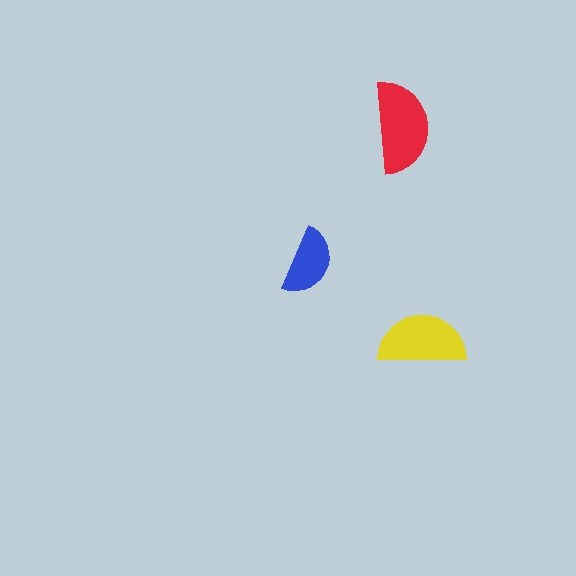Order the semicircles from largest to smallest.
the red one, the yellow one, the blue one.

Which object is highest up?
The red semicircle is topmost.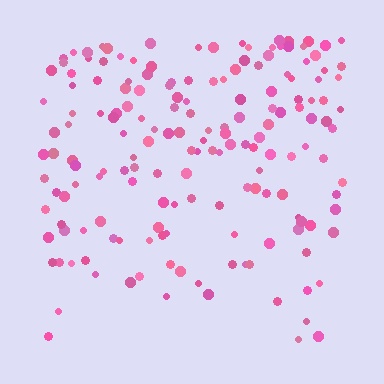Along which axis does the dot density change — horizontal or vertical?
Vertical.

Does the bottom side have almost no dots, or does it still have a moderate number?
Still a moderate number, just noticeably fewer than the top.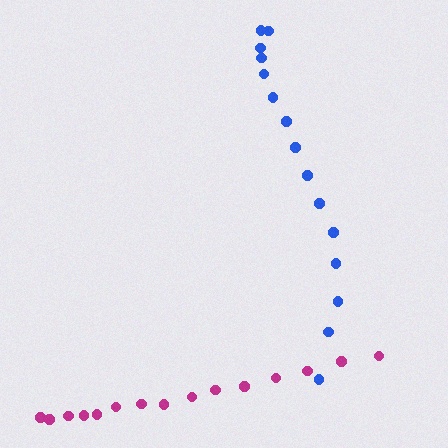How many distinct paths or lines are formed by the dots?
There are 2 distinct paths.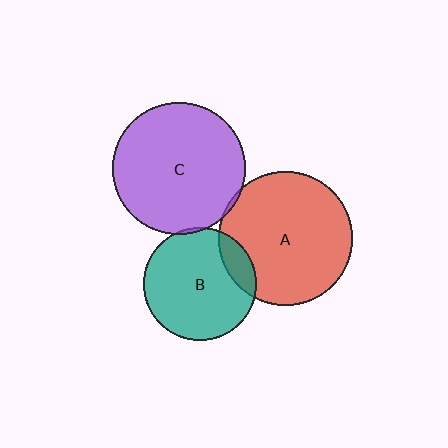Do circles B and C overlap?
Yes.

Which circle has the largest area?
Circle A (red).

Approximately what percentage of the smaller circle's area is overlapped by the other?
Approximately 5%.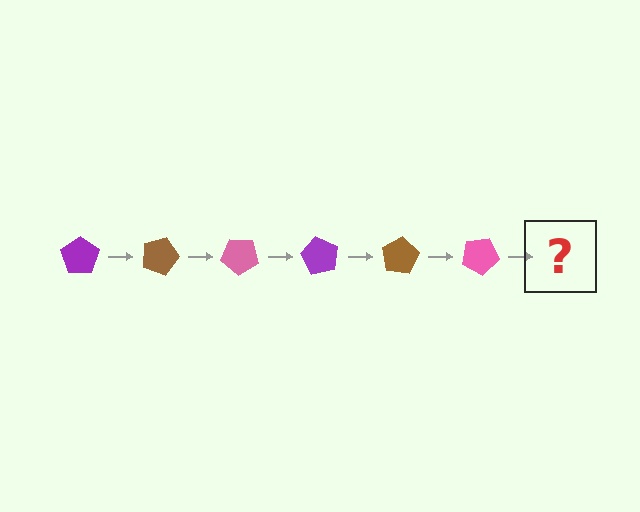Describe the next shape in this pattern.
It should be a purple pentagon, rotated 120 degrees from the start.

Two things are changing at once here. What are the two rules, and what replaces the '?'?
The two rules are that it rotates 20 degrees each step and the color cycles through purple, brown, and pink. The '?' should be a purple pentagon, rotated 120 degrees from the start.